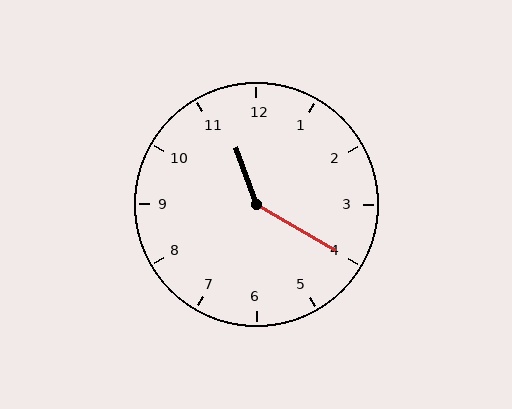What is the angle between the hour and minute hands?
Approximately 140 degrees.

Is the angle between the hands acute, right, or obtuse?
It is obtuse.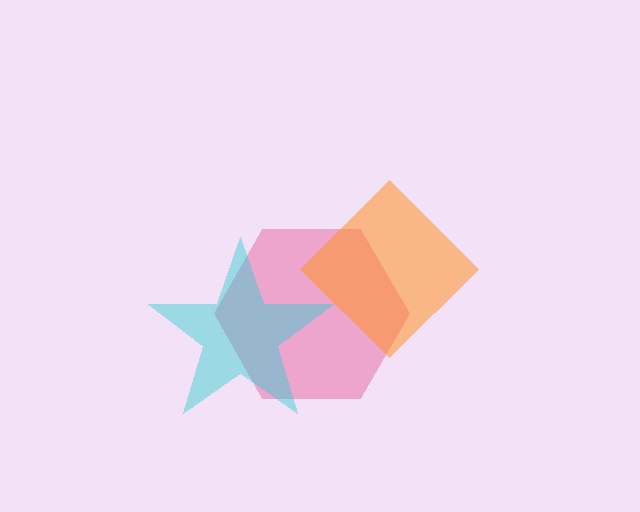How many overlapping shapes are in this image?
There are 3 overlapping shapes in the image.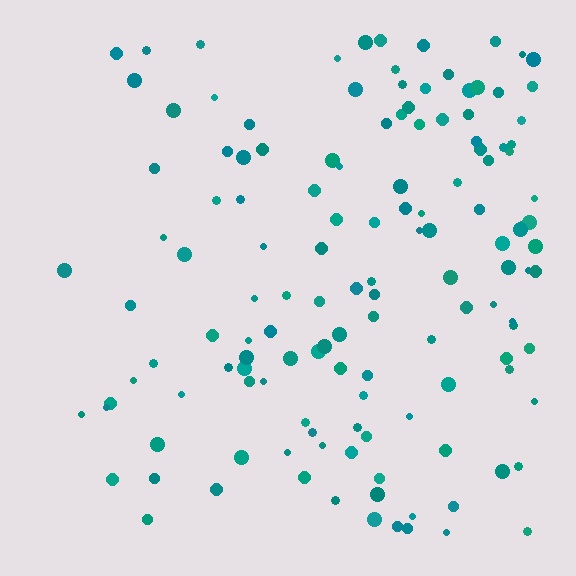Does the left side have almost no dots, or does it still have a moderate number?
Still a moderate number, just noticeably fewer than the right.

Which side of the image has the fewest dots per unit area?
The left.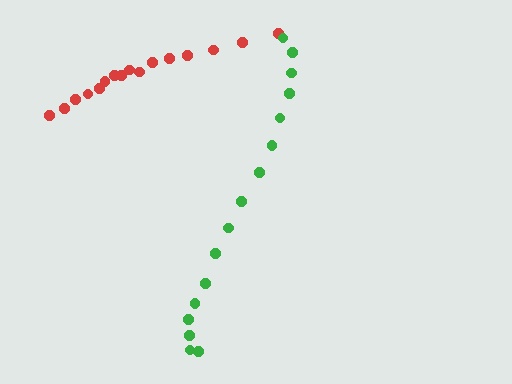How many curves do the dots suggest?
There are 2 distinct paths.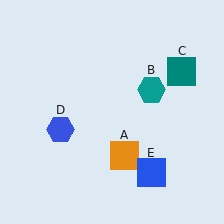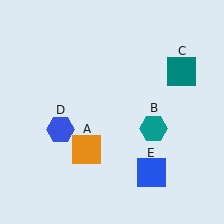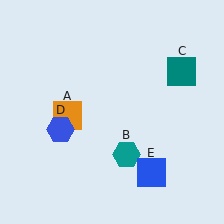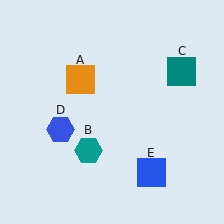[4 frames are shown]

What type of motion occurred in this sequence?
The orange square (object A), teal hexagon (object B) rotated clockwise around the center of the scene.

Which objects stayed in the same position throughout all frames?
Teal square (object C) and blue hexagon (object D) and blue square (object E) remained stationary.